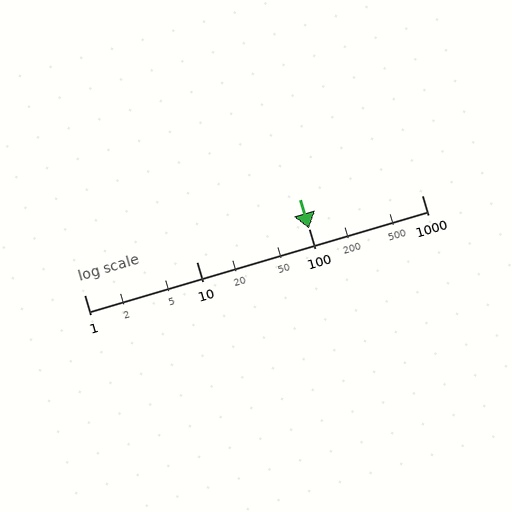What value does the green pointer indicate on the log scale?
The pointer indicates approximately 100.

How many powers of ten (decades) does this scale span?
The scale spans 3 decades, from 1 to 1000.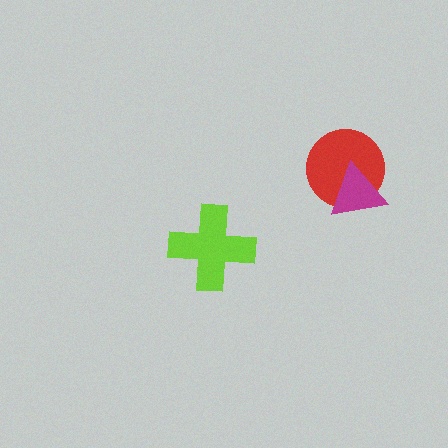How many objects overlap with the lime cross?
0 objects overlap with the lime cross.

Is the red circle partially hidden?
Yes, it is partially covered by another shape.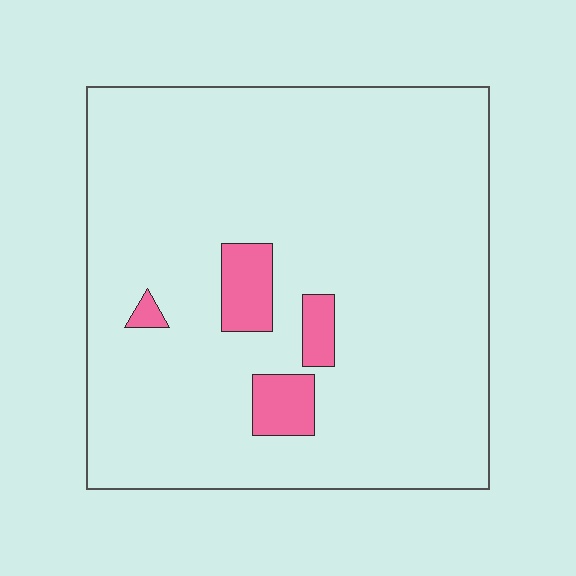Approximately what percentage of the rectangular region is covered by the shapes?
Approximately 5%.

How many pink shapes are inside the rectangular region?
4.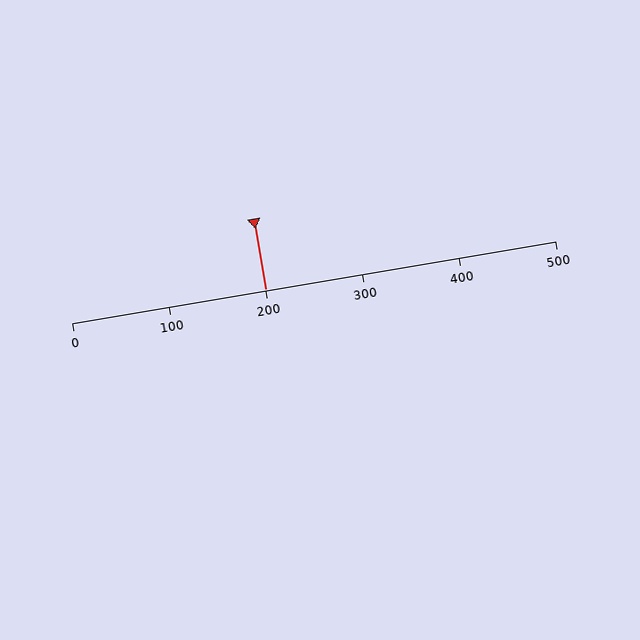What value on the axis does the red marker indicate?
The marker indicates approximately 200.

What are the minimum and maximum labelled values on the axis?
The axis runs from 0 to 500.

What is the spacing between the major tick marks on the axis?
The major ticks are spaced 100 apart.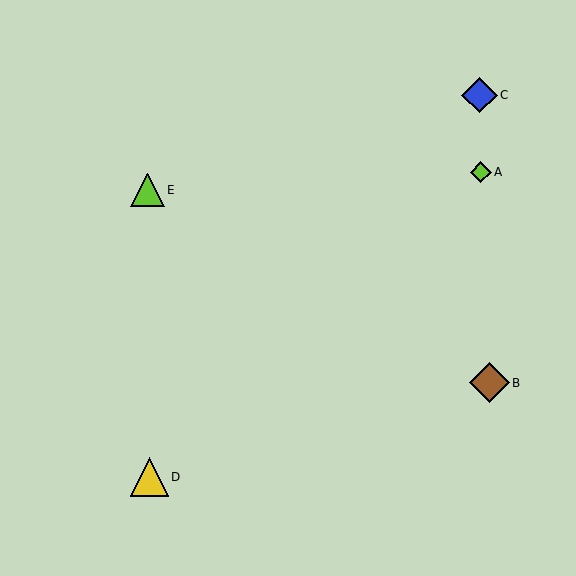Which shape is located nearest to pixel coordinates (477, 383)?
The brown diamond (labeled B) at (490, 383) is nearest to that location.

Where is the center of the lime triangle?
The center of the lime triangle is at (148, 190).